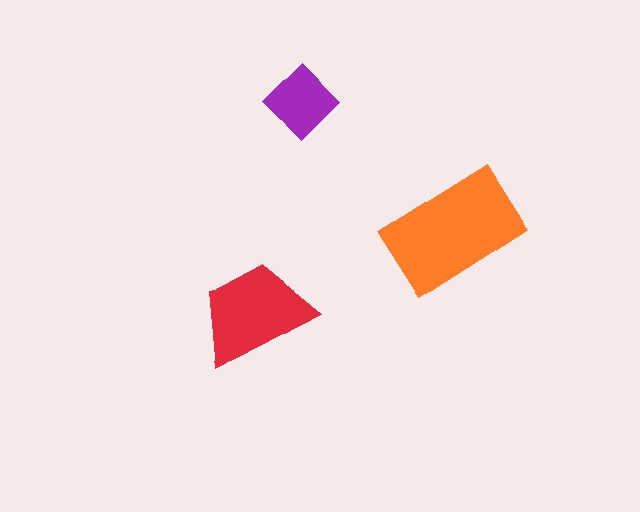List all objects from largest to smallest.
The orange rectangle, the red trapezoid, the purple diamond.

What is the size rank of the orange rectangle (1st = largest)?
1st.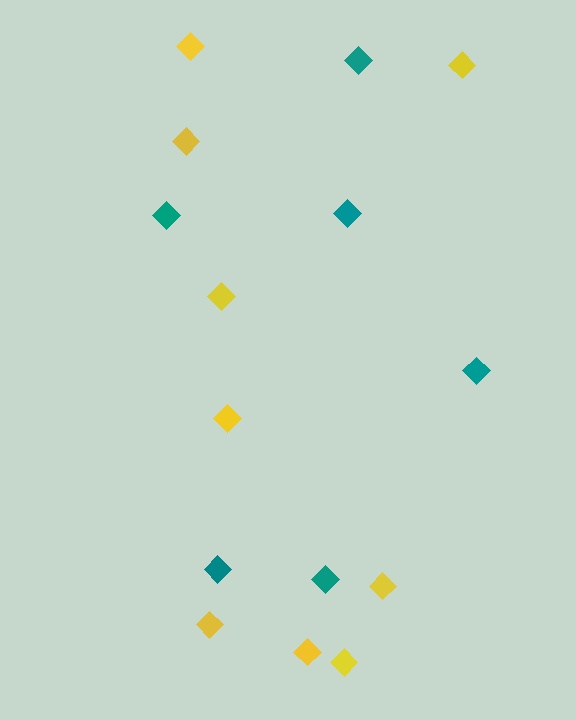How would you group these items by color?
There are 2 groups: one group of yellow diamonds (9) and one group of teal diamonds (6).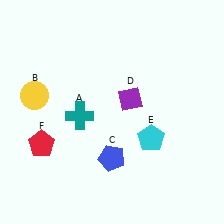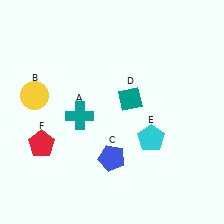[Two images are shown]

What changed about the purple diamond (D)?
In Image 1, D is purple. In Image 2, it changed to teal.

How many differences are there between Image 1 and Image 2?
There is 1 difference between the two images.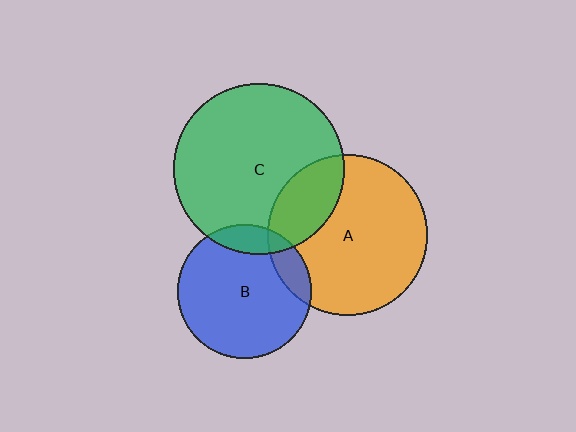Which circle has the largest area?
Circle C (green).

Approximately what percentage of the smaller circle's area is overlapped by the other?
Approximately 25%.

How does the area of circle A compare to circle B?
Approximately 1.4 times.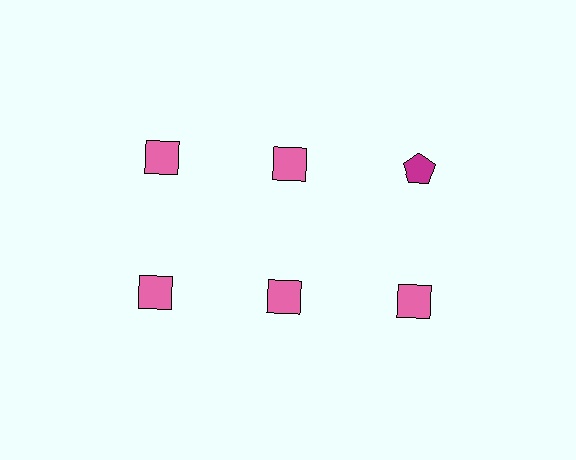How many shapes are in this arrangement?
There are 6 shapes arranged in a grid pattern.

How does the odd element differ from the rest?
It differs in both color (magenta instead of pink) and shape (pentagon instead of square).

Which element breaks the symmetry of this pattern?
The magenta pentagon in the top row, center column breaks the symmetry. All other shapes are pink squares.